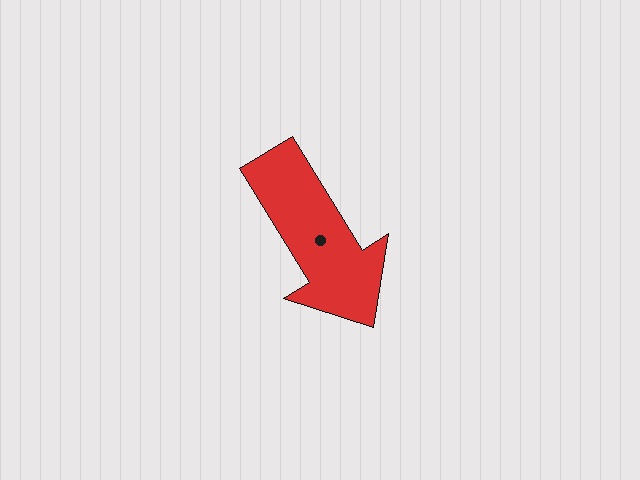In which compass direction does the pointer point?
Southeast.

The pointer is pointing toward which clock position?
Roughly 5 o'clock.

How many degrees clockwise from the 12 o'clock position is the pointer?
Approximately 148 degrees.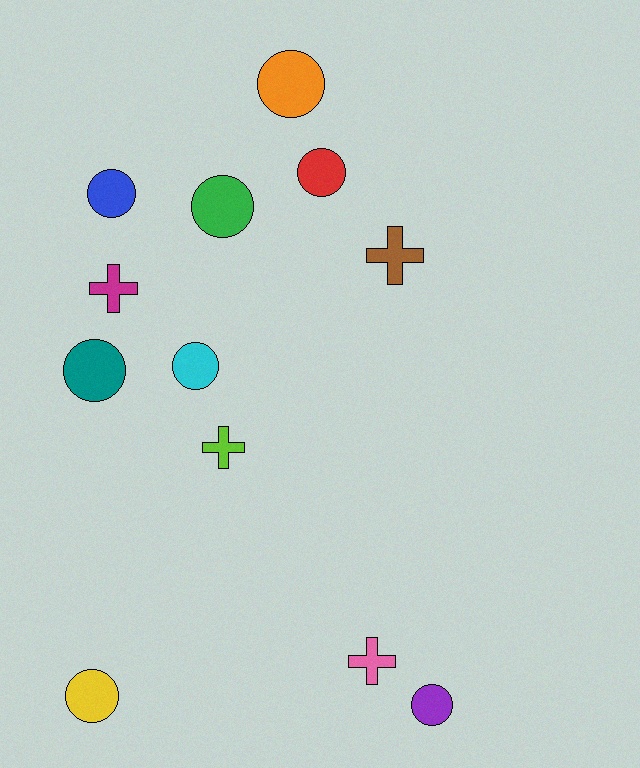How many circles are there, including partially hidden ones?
There are 8 circles.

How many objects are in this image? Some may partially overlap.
There are 12 objects.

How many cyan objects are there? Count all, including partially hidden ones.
There is 1 cyan object.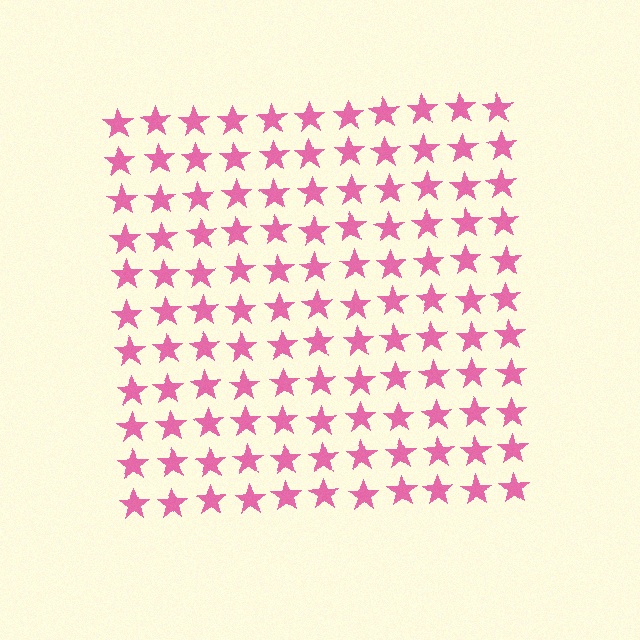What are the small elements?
The small elements are stars.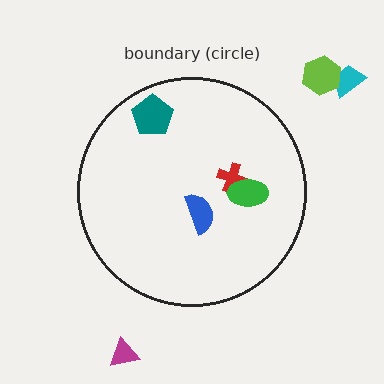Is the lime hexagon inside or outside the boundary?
Outside.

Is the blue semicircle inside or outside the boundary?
Inside.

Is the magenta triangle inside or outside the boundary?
Outside.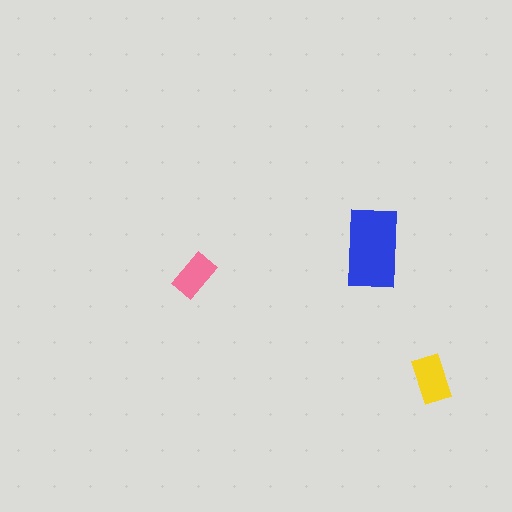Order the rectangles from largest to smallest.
the blue one, the yellow one, the pink one.